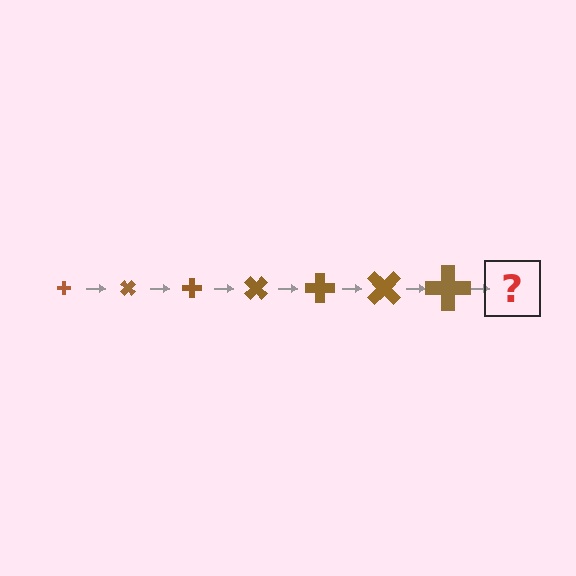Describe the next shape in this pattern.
It should be a cross, larger than the previous one and rotated 315 degrees from the start.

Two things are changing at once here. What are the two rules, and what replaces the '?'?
The two rules are that the cross grows larger each step and it rotates 45 degrees each step. The '?' should be a cross, larger than the previous one and rotated 315 degrees from the start.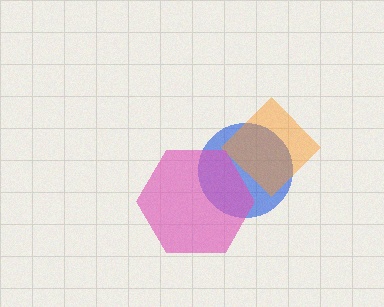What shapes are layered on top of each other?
The layered shapes are: a blue circle, an orange diamond, a pink hexagon.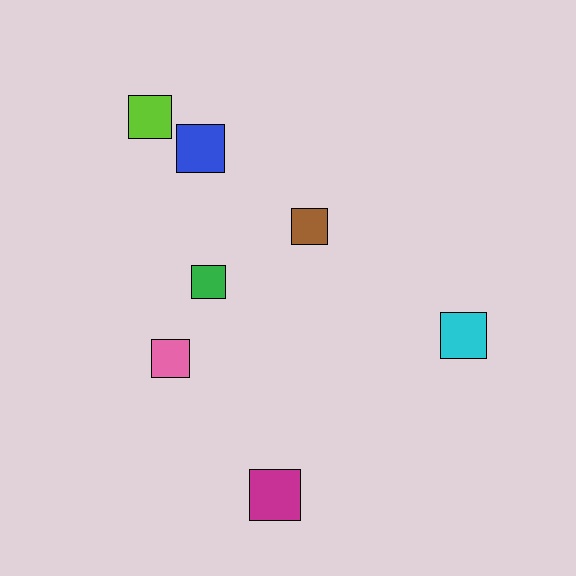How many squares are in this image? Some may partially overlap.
There are 7 squares.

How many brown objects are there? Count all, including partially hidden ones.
There is 1 brown object.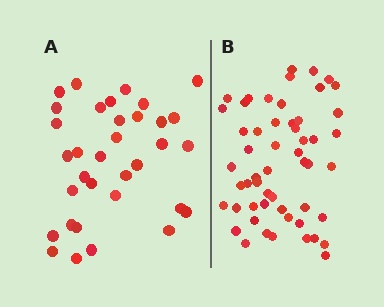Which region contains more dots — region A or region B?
Region B (the right region) has more dots.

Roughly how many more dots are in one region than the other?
Region B has approximately 20 more dots than region A.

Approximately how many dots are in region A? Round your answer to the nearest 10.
About 30 dots. (The exact count is 34, which rounds to 30.)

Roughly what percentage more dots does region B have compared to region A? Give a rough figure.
About 60% more.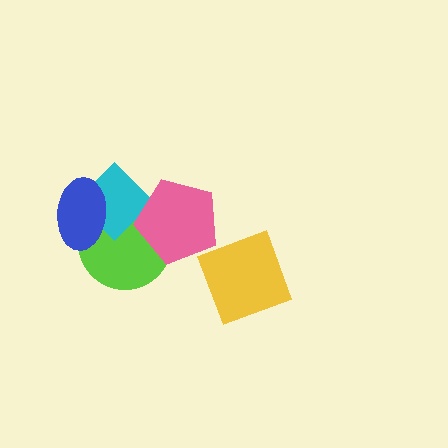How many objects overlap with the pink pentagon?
2 objects overlap with the pink pentagon.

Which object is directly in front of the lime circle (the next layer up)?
The cyan diamond is directly in front of the lime circle.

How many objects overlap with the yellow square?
0 objects overlap with the yellow square.